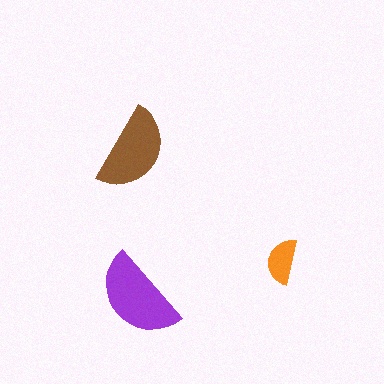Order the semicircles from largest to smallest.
the purple one, the brown one, the orange one.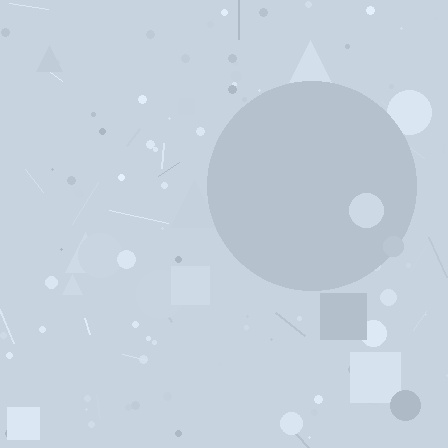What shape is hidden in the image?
A circle is hidden in the image.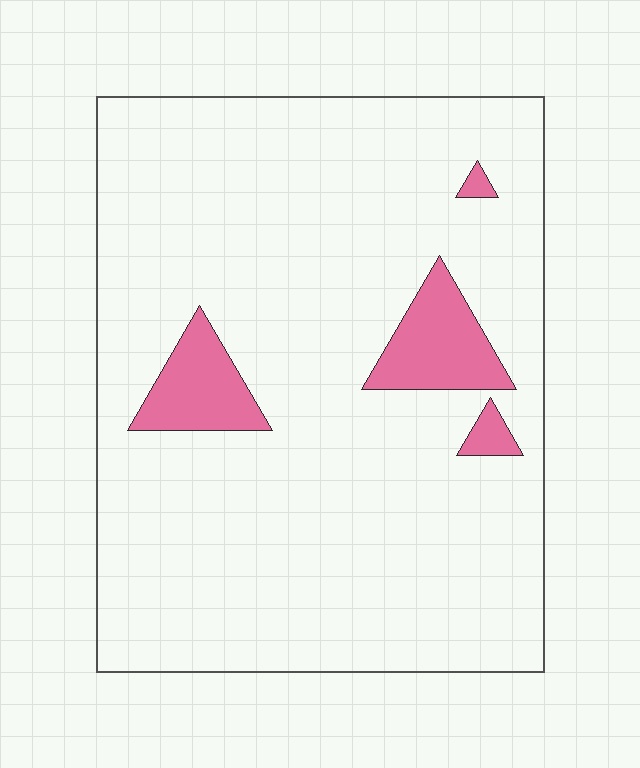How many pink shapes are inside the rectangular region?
4.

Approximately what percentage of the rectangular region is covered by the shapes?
Approximately 10%.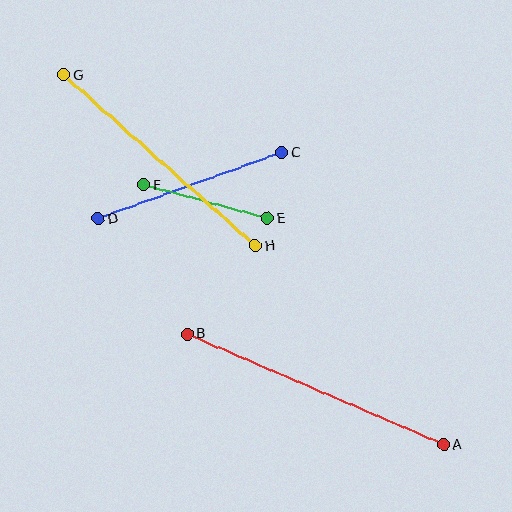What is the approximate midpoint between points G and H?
The midpoint is at approximately (159, 160) pixels.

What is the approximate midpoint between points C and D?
The midpoint is at approximately (190, 186) pixels.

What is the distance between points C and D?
The distance is approximately 195 pixels.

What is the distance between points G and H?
The distance is approximately 257 pixels.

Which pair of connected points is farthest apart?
Points A and B are farthest apart.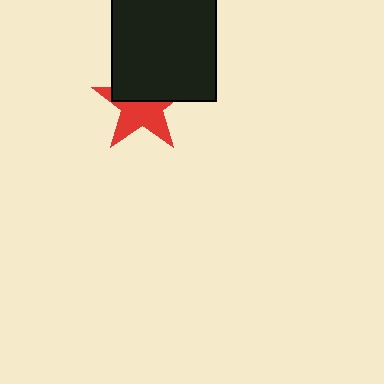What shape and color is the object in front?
The object in front is a black square.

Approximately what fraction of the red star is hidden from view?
Roughly 44% of the red star is hidden behind the black square.